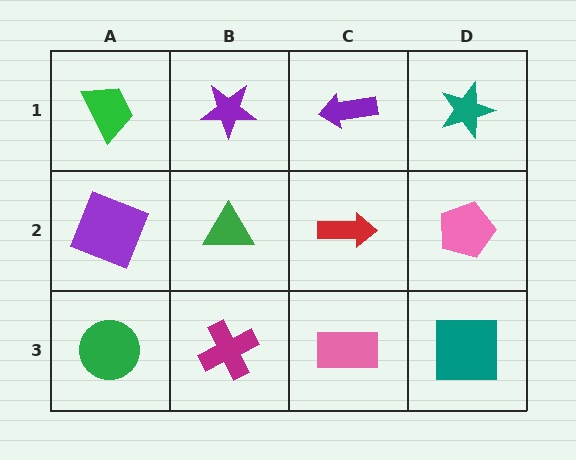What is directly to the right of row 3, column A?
A magenta cross.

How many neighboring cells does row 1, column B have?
3.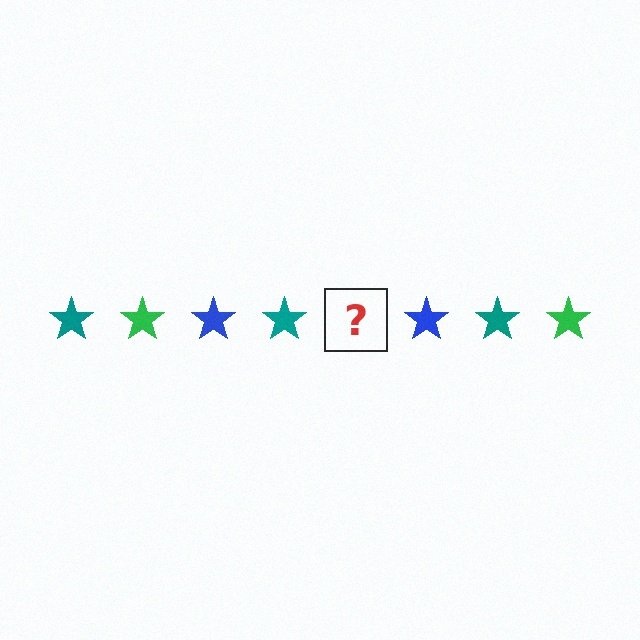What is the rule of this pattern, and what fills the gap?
The rule is that the pattern cycles through teal, green, blue stars. The gap should be filled with a green star.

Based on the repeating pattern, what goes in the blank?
The blank should be a green star.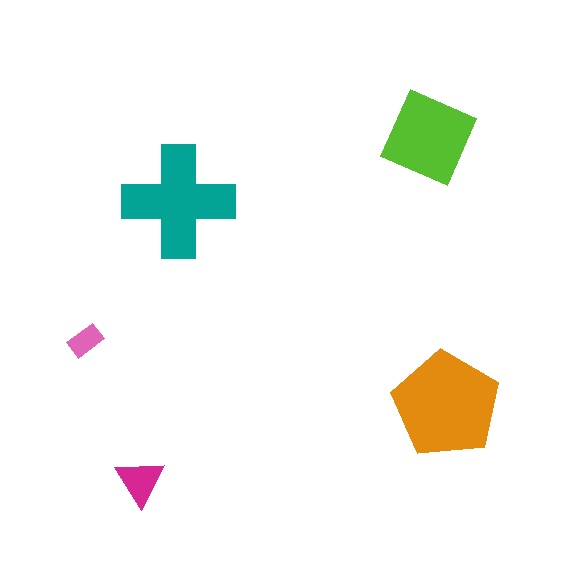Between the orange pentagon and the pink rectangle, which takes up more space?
The orange pentagon.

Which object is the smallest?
The pink rectangle.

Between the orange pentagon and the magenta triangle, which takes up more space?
The orange pentagon.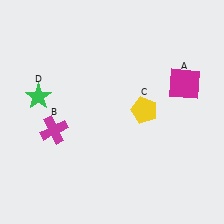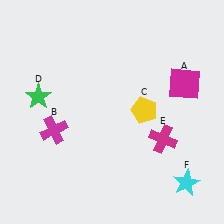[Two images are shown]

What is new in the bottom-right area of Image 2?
A magenta cross (E) was added in the bottom-right area of Image 2.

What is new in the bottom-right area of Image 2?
A cyan star (F) was added in the bottom-right area of Image 2.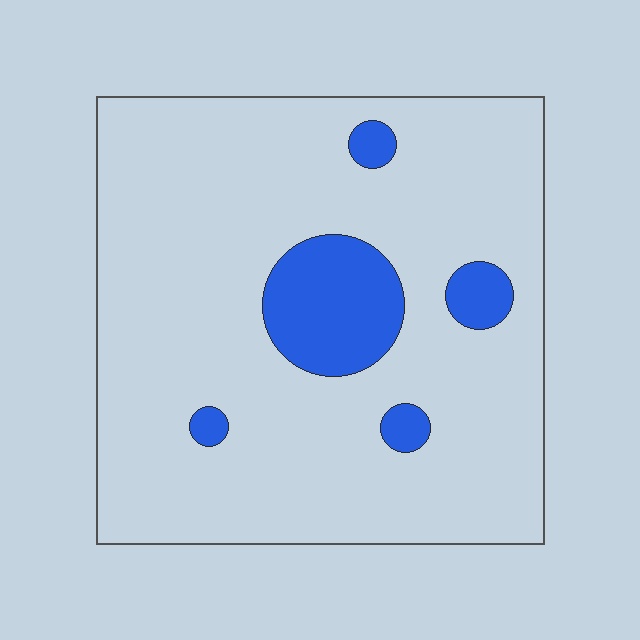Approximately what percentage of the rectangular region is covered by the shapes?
Approximately 10%.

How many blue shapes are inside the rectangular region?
5.